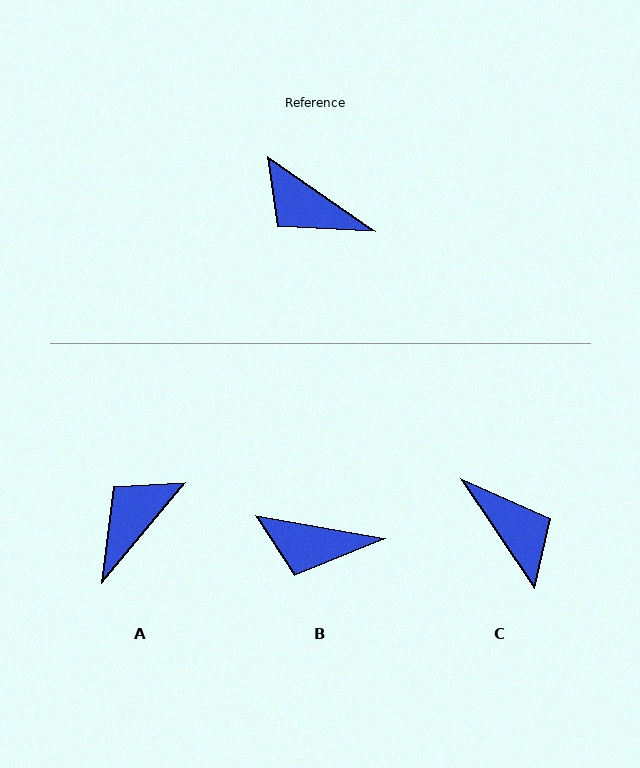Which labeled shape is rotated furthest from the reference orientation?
C, about 159 degrees away.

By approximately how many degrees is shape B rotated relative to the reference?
Approximately 25 degrees counter-clockwise.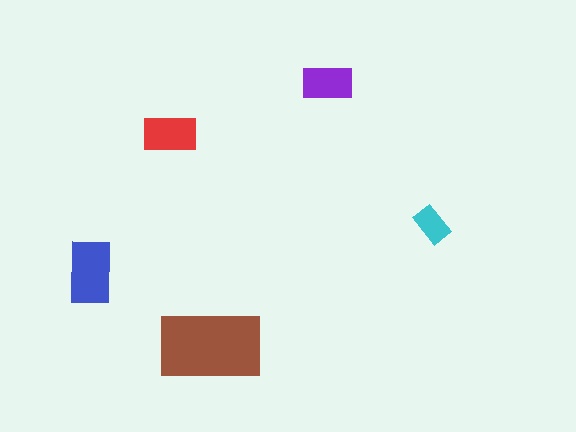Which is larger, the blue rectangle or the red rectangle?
The blue one.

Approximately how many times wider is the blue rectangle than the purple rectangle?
About 1.5 times wider.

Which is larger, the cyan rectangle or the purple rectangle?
The purple one.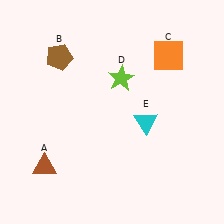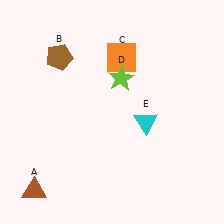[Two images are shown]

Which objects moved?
The objects that moved are: the brown triangle (A), the orange square (C).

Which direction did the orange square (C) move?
The orange square (C) moved left.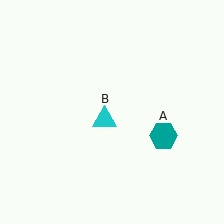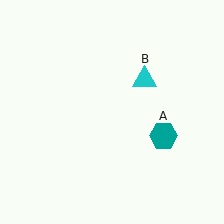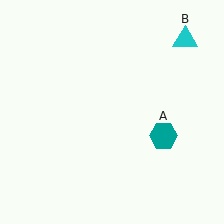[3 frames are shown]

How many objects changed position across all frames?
1 object changed position: cyan triangle (object B).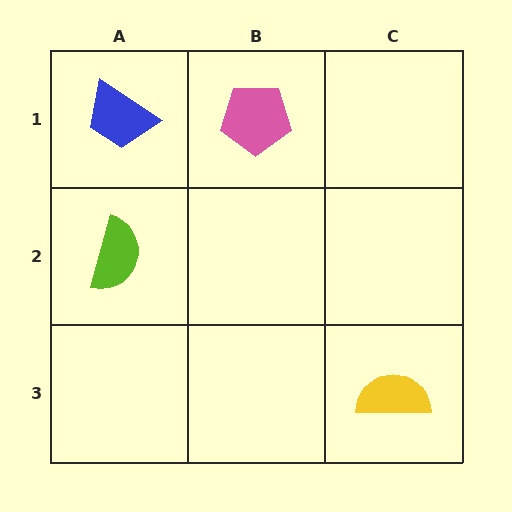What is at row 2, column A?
A lime semicircle.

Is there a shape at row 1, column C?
No, that cell is empty.